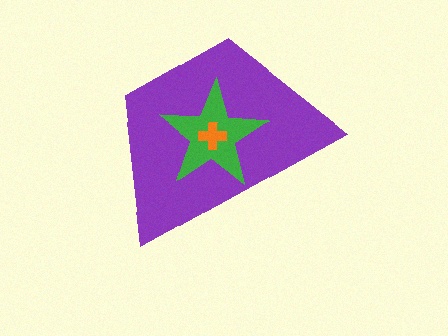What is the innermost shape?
The orange cross.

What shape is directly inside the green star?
The orange cross.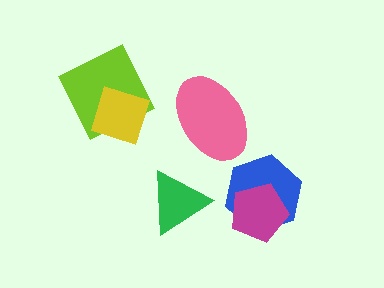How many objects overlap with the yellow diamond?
1 object overlaps with the yellow diamond.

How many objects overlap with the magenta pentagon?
1 object overlaps with the magenta pentagon.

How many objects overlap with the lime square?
1 object overlaps with the lime square.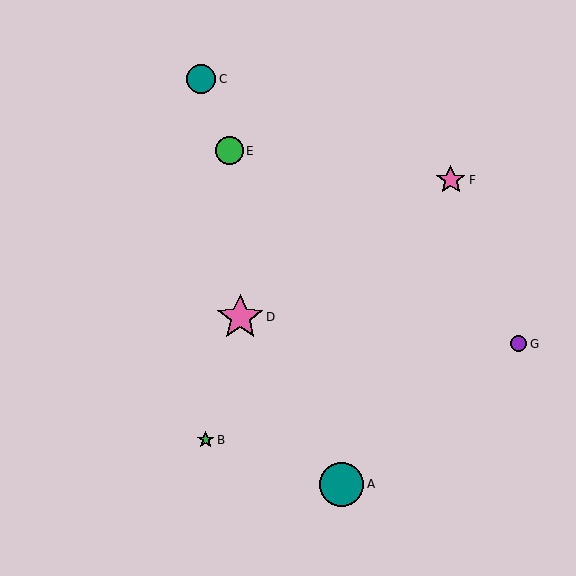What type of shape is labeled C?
Shape C is a teal circle.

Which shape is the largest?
The pink star (labeled D) is the largest.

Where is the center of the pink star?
The center of the pink star is at (240, 317).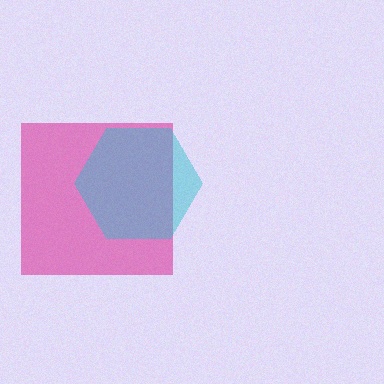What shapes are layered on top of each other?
The layered shapes are: a pink square, a cyan hexagon.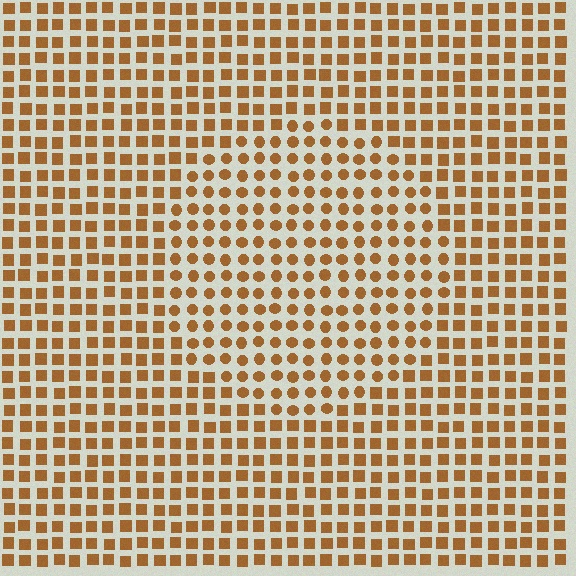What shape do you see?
I see a circle.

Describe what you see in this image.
The image is filled with small brown elements arranged in a uniform grid. A circle-shaped region contains circles, while the surrounding area contains squares. The boundary is defined purely by the change in element shape.